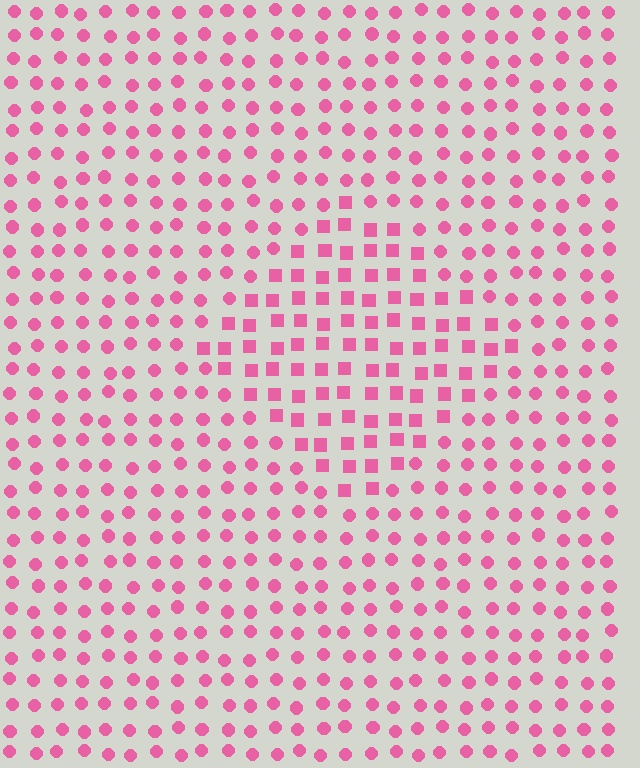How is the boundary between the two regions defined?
The boundary is defined by a change in element shape: squares inside vs. circles outside. All elements share the same color and spacing.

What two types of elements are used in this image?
The image uses squares inside the diamond region and circles outside it.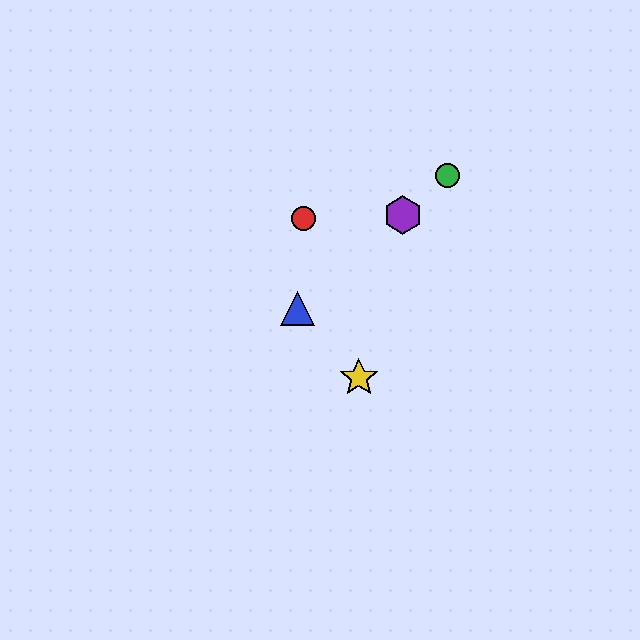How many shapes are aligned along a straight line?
3 shapes (the blue triangle, the green circle, the purple hexagon) are aligned along a straight line.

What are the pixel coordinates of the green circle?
The green circle is at (448, 175).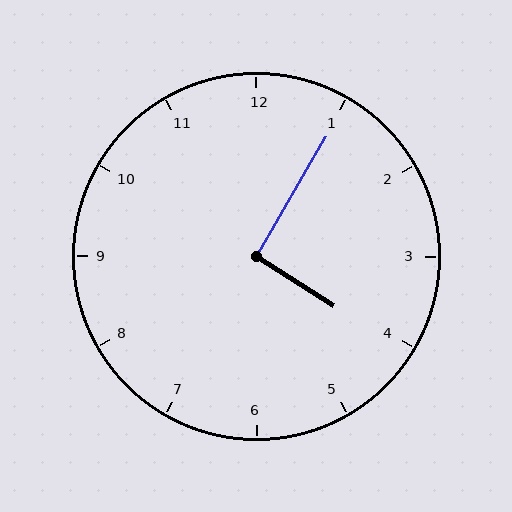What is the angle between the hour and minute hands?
Approximately 92 degrees.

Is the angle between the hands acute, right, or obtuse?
It is right.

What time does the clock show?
4:05.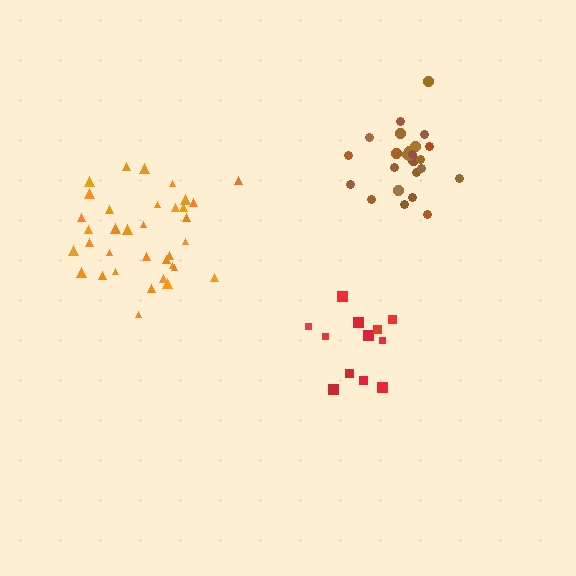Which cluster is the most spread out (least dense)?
Orange.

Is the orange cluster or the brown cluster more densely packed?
Brown.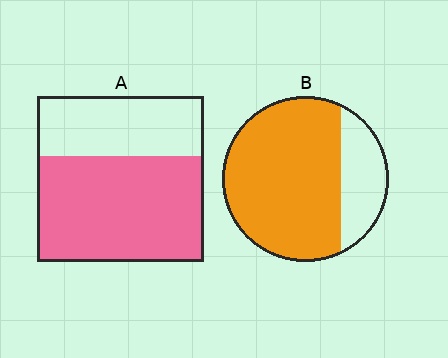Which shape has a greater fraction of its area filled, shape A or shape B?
Shape B.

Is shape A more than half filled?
Yes.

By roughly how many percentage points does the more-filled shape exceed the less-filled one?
By roughly 10 percentage points (B over A).